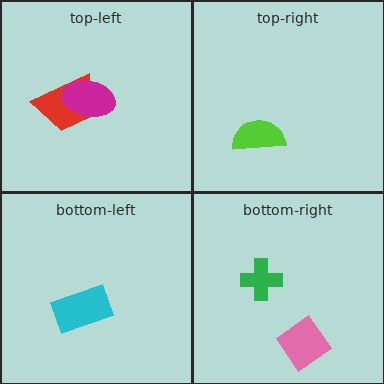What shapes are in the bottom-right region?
The pink diamond, the green cross.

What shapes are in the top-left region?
The red trapezoid, the magenta ellipse.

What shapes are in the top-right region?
The lime semicircle.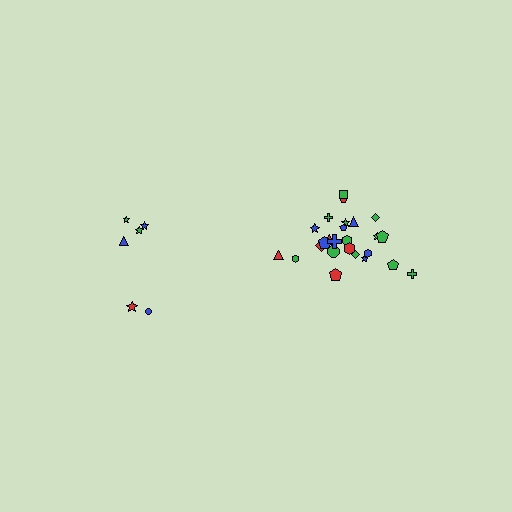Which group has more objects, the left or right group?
The right group.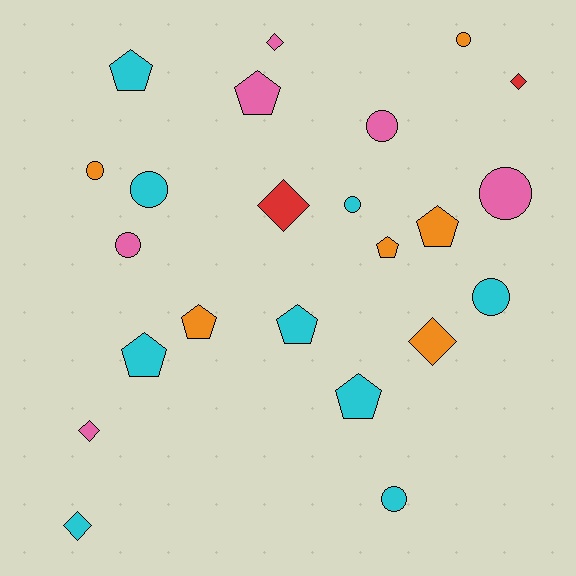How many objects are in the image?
There are 23 objects.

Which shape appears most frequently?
Circle, with 9 objects.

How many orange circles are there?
There are 2 orange circles.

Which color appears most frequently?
Cyan, with 9 objects.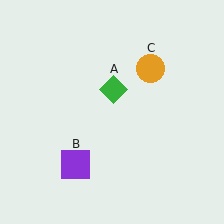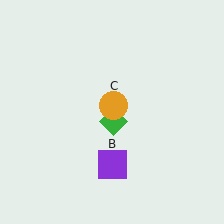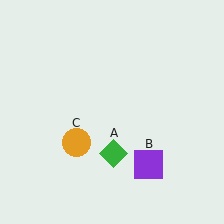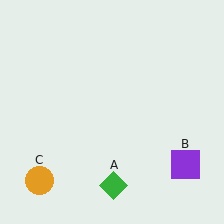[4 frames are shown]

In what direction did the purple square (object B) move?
The purple square (object B) moved right.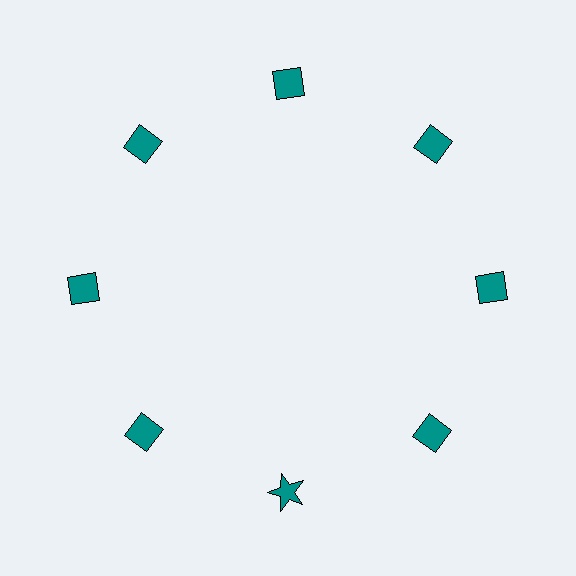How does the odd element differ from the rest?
It has a different shape: star instead of diamond.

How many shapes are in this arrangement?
There are 8 shapes arranged in a ring pattern.